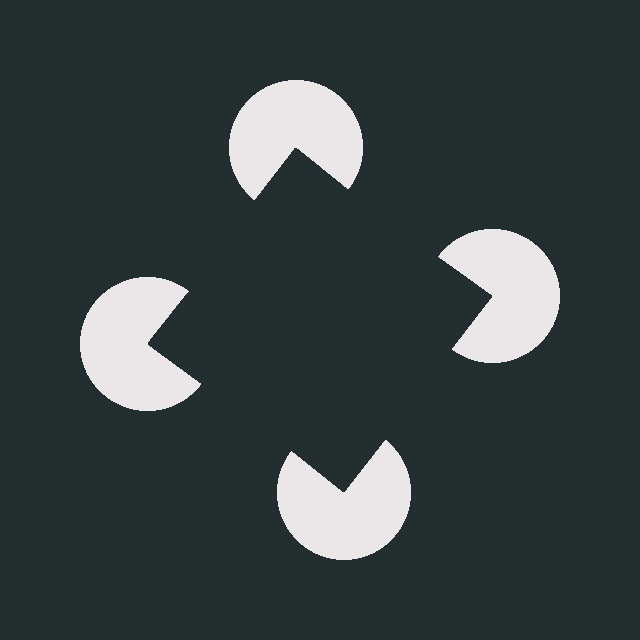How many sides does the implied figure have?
4 sides.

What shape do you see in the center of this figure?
An illusory square — its edges are inferred from the aligned wedge cuts in the pac-man discs, not physically drawn.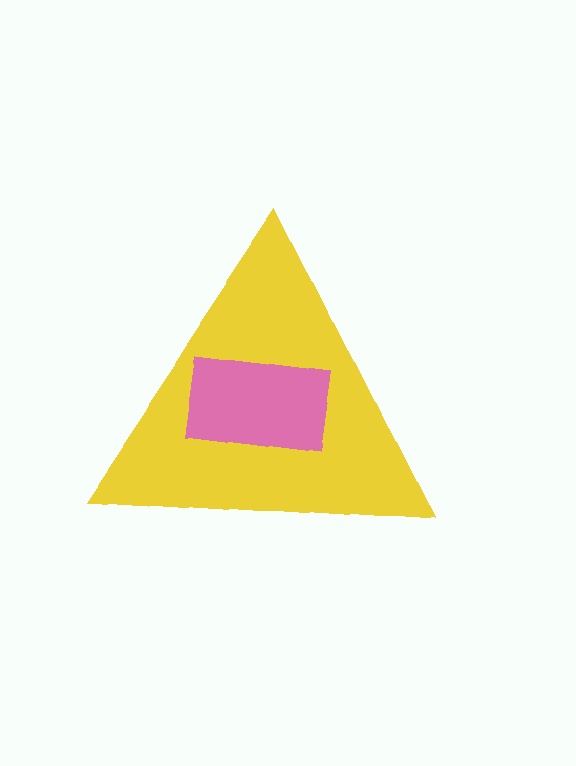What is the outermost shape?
The yellow triangle.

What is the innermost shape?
The pink rectangle.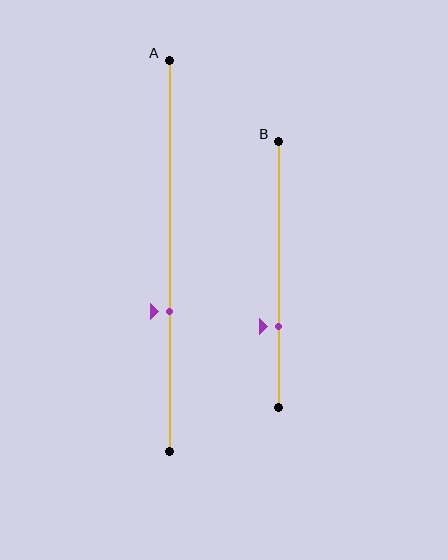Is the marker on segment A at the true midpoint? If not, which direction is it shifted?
No, the marker on segment A is shifted downward by about 14% of the segment length.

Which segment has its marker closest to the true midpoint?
Segment A has its marker closest to the true midpoint.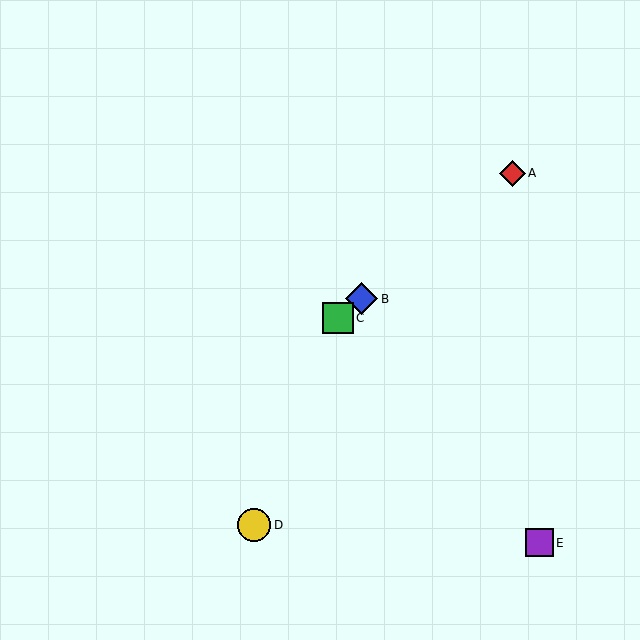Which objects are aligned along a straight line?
Objects A, B, C are aligned along a straight line.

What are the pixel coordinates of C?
Object C is at (338, 318).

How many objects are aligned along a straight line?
3 objects (A, B, C) are aligned along a straight line.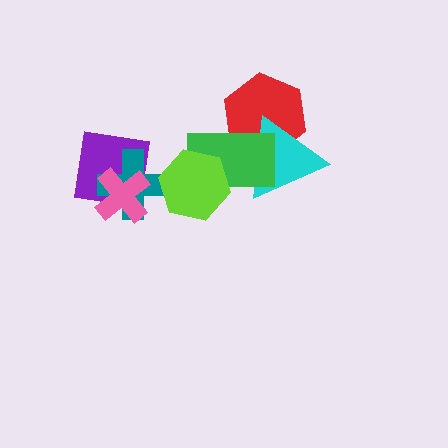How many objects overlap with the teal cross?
3 objects overlap with the teal cross.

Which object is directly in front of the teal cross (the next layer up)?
The pink cross is directly in front of the teal cross.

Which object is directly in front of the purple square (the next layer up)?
The teal cross is directly in front of the purple square.